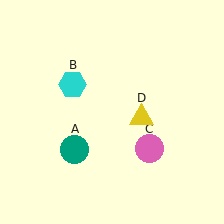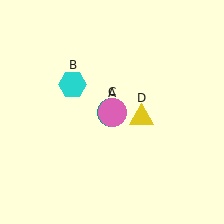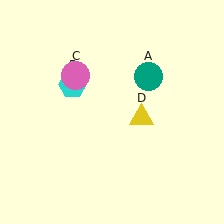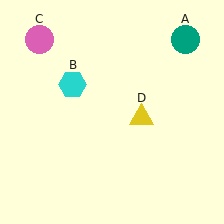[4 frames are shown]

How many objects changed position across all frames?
2 objects changed position: teal circle (object A), pink circle (object C).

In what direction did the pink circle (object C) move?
The pink circle (object C) moved up and to the left.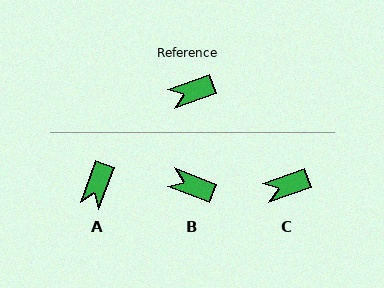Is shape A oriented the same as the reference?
No, it is off by about 50 degrees.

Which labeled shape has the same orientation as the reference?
C.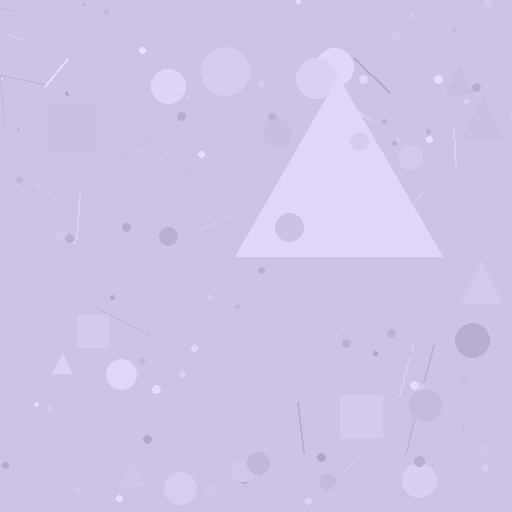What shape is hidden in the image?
A triangle is hidden in the image.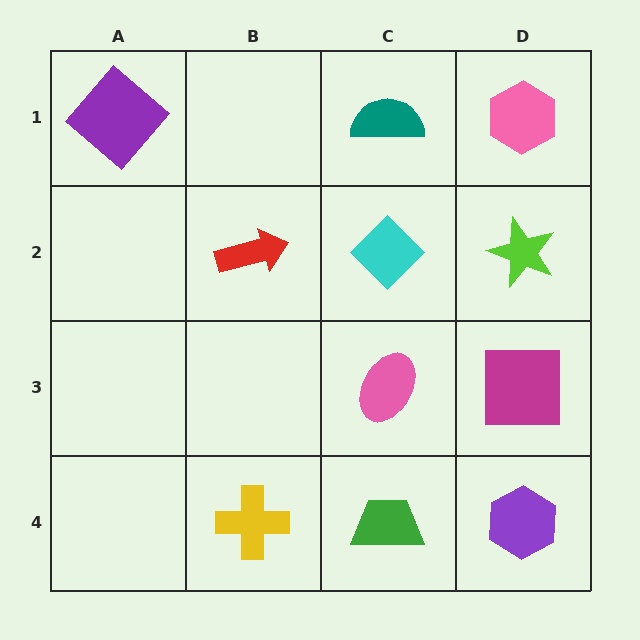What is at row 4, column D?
A purple hexagon.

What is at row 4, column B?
A yellow cross.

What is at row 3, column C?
A pink ellipse.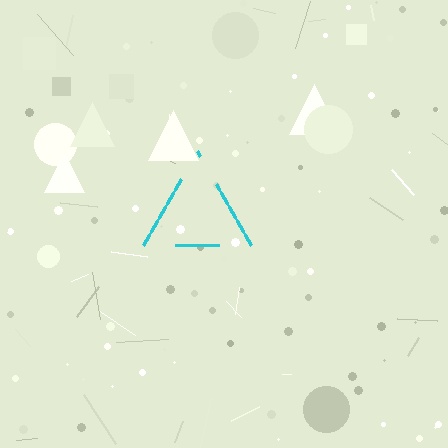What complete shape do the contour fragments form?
The contour fragments form a triangle.